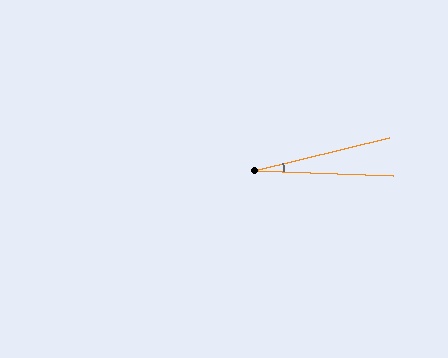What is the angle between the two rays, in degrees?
Approximately 16 degrees.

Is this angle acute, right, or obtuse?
It is acute.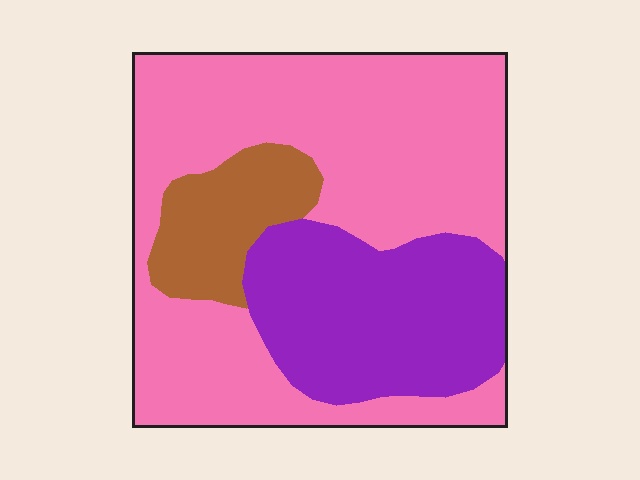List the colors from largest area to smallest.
From largest to smallest: pink, purple, brown.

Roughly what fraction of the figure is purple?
Purple takes up between a quarter and a half of the figure.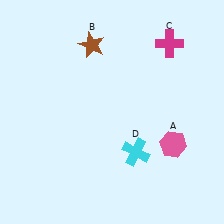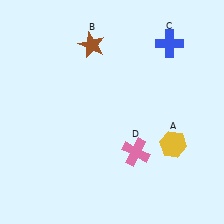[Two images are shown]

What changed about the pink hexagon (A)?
In Image 1, A is pink. In Image 2, it changed to yellow.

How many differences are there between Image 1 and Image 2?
There are 3 differences between the two images.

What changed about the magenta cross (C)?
In Image 1, C is magenta. In Image 2, it changed to blue.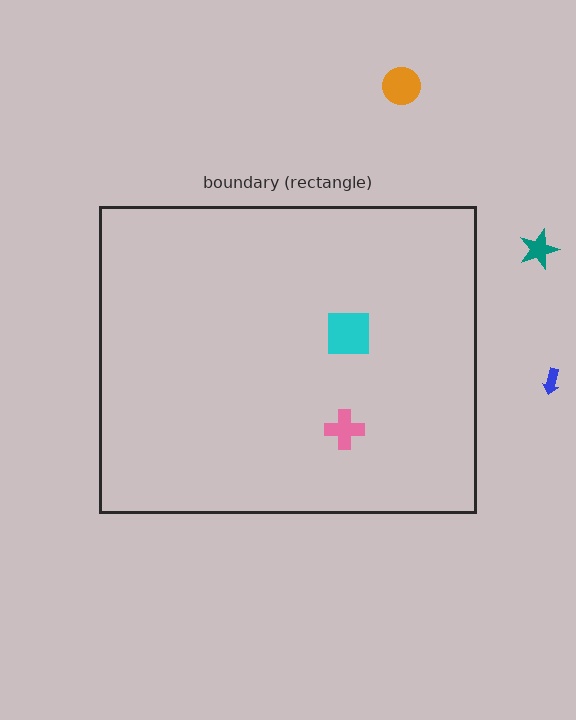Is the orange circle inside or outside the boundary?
Outside.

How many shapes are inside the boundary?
2 inside, 3 outside.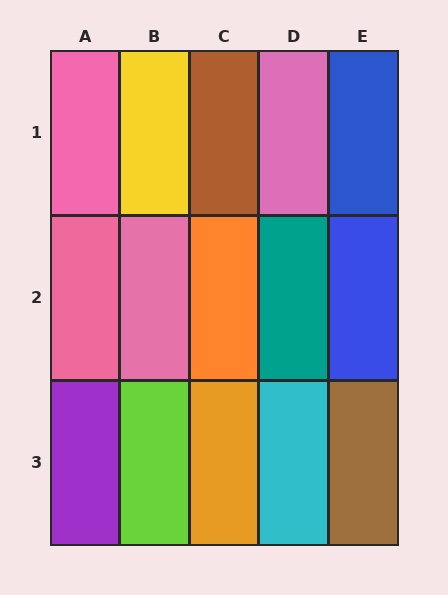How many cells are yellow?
1 cell is yellow.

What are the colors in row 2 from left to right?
Pink, pink, orange, teal, blue.